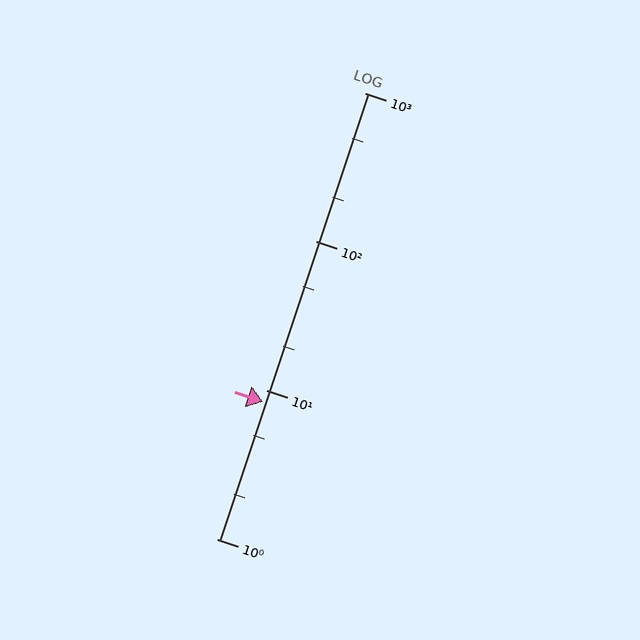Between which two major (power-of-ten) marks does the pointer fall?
The pointer is between 1 and 10.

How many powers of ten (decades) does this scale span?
The scale spans 3 decades, from 1 to 1000.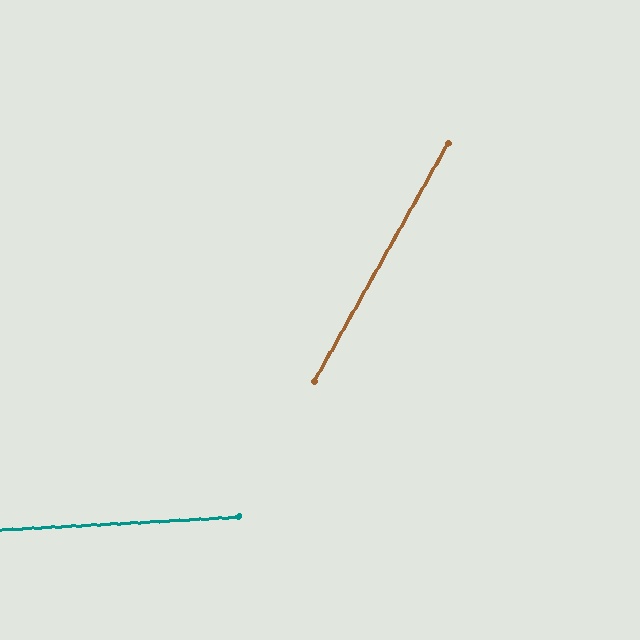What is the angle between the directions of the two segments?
Approximately 58 degrees.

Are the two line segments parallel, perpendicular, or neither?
Neither parallel nor perpendicular — they differ by about 58°.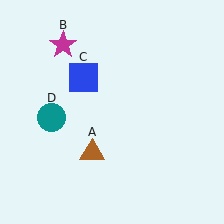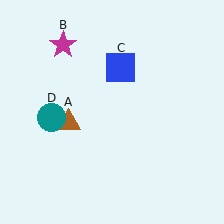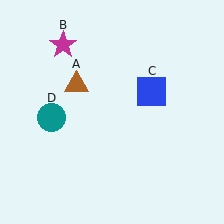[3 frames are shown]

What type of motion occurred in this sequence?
The brown triangle (object A), blue square (object C) rotated clockwise around the center of the scene.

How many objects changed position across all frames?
2 objects changed position: brown triangle (object A), blue square (object C).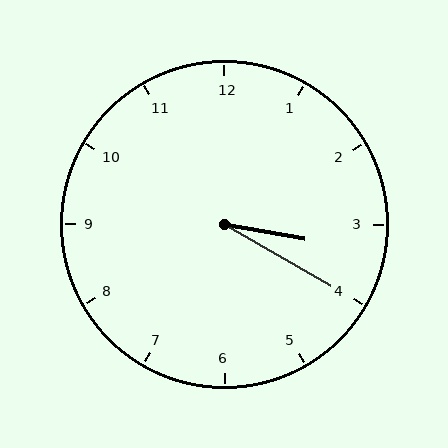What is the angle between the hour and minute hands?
Approximately 20 degrees.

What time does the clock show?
3:20.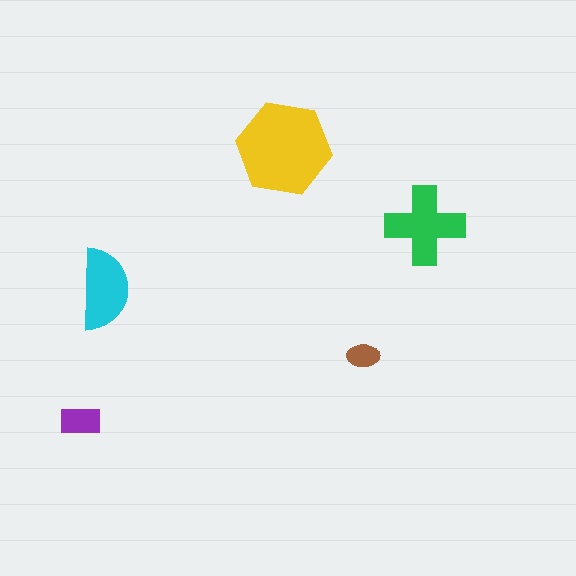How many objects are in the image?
There are 5 objects in the image.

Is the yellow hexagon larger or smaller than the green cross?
Larger.